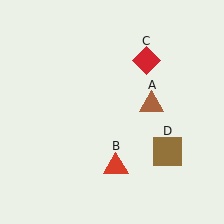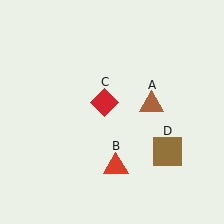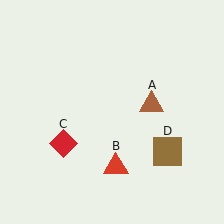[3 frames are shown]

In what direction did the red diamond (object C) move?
The red diamond (object C) moved down and to the left.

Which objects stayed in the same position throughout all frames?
Brown triangle (object A) and red triangle (object B) and brown square (object D) remained stationary.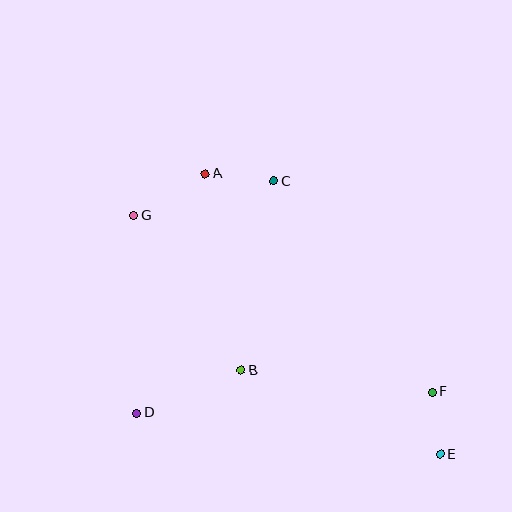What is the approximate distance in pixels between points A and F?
The distance between A and F is approximately 315 pixels.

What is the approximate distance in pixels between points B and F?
The distance between B and F is approximately 193 pixels.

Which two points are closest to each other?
Points E and F are closest to each other.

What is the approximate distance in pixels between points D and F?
The distance between D and F is approximately 297 pixels.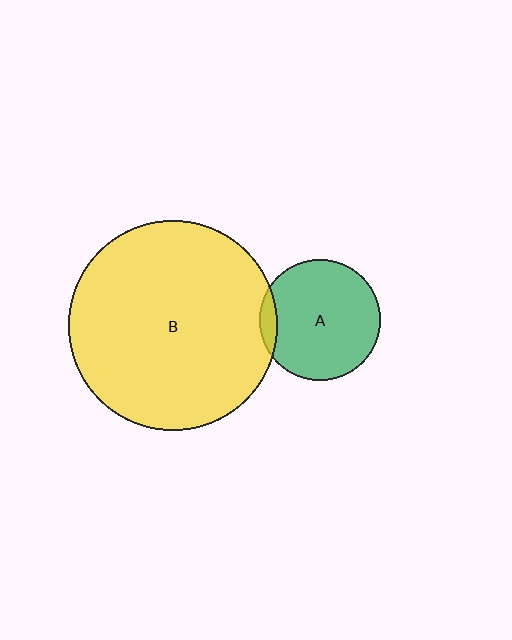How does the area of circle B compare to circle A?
Approximately 3.0 times.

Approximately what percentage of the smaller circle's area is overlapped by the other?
Approximately 10%.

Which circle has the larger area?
Circle B (yellow).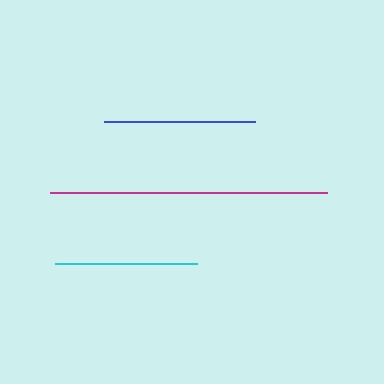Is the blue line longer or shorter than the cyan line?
The blue line is longer than the cyan line.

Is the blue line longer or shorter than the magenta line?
The magenta line is longer than the blue line.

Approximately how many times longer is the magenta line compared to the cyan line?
The magenta line is approximately 2.0 times the length of the cyan line.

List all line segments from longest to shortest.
From longest to shortest: magenta, blue, cyan.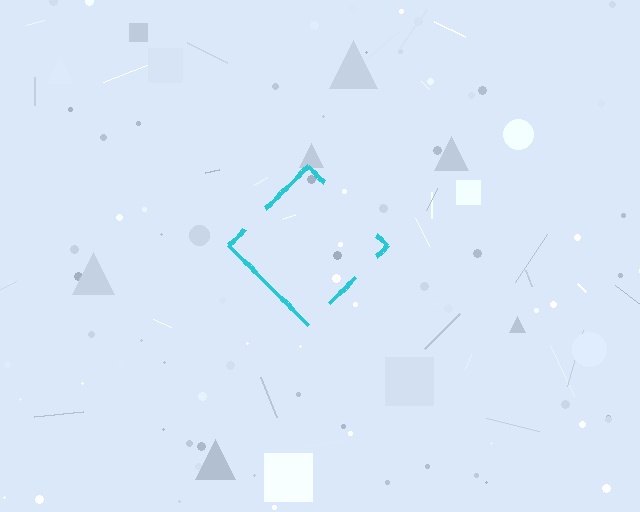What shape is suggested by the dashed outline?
The dashed outline suggests a diamond.